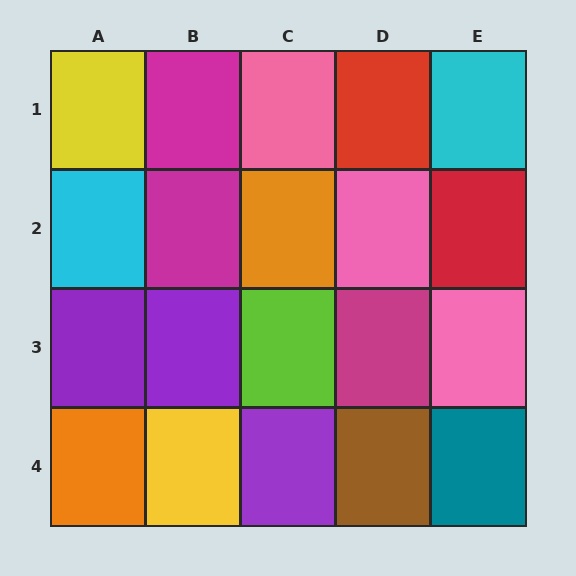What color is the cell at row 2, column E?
Red.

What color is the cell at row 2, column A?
Cyan.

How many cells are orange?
2 cells are orange.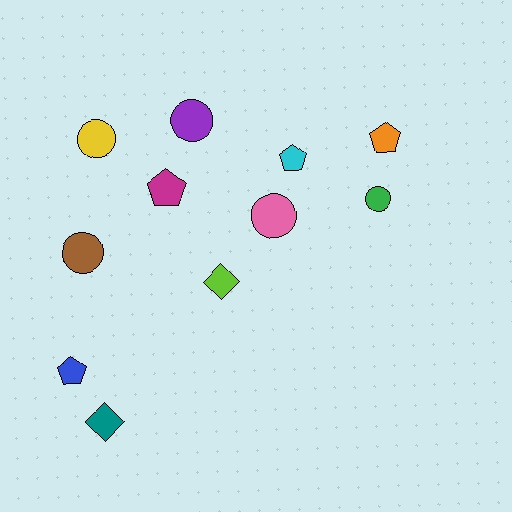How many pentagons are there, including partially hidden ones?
There are 4 pentagons.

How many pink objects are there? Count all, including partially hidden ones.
There is 1 pink object.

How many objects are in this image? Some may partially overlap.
There are 11 objects.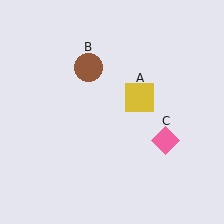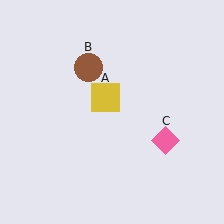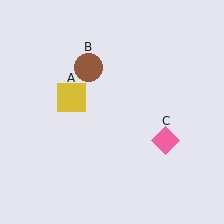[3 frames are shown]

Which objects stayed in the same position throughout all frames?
Brown circle (object B) and pink diamond (object C) remained stationary.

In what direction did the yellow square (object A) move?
The yellow square (object A) moved left.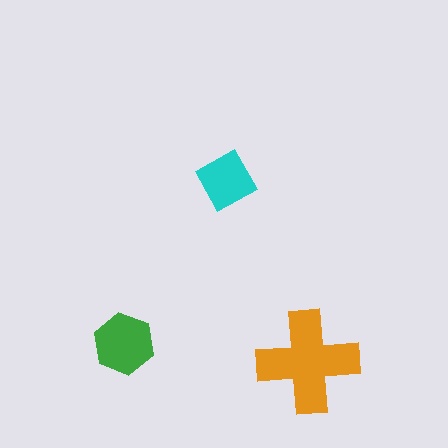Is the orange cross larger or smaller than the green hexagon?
Larger.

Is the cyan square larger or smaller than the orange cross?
Smaller.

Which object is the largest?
The orange cross.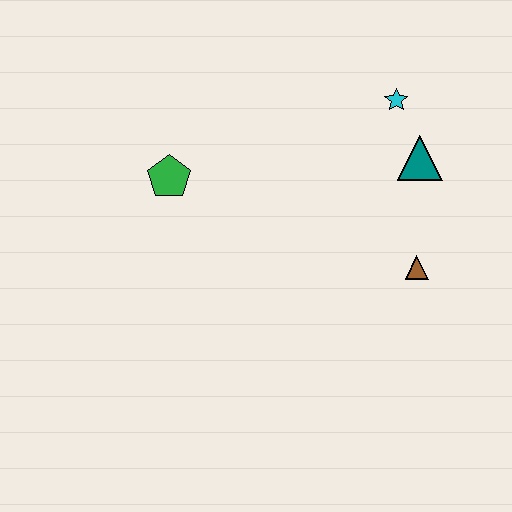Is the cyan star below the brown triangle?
No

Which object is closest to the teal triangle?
The cyan star is closest to the teal triangle.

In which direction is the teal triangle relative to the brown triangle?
The teal triangle is above the brown triangle.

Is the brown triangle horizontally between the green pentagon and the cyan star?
No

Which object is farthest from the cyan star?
The green pentagon is farthest from the cyan star.